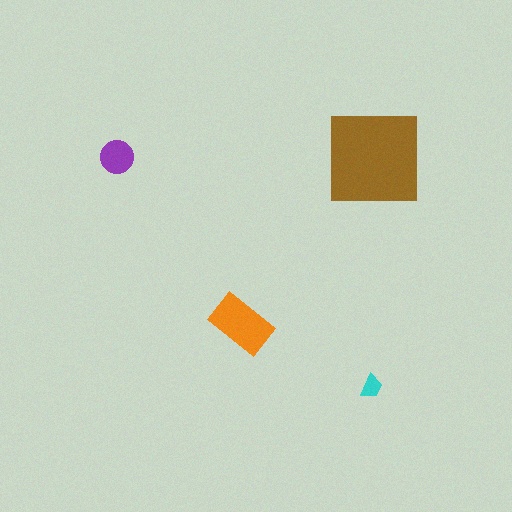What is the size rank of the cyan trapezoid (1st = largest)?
4th.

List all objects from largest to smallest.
The brown square, the orange rectangle, the purple circle, the cyan trapezoid.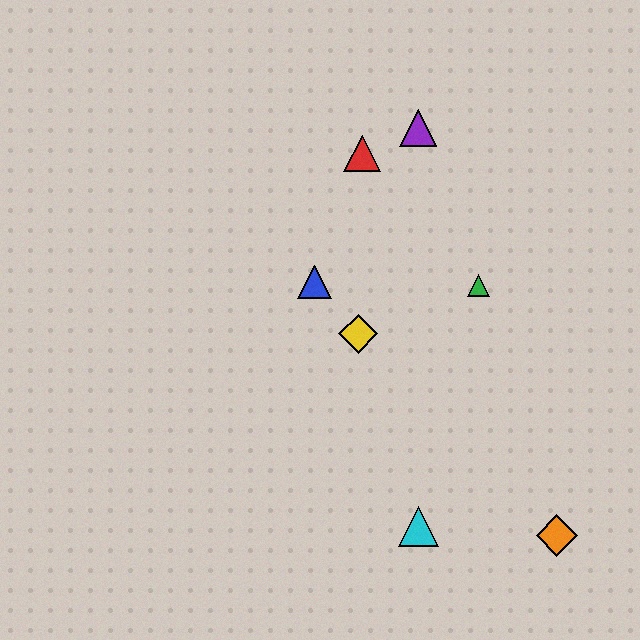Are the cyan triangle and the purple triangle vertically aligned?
Yes, both are at x≈418.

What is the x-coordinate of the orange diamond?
The orange diamond is at x≈557.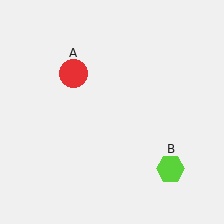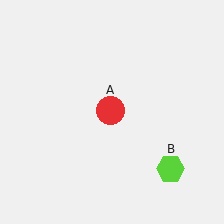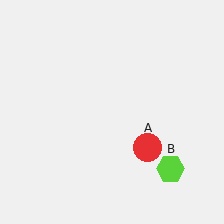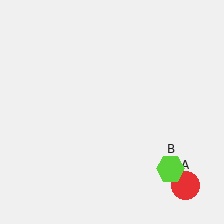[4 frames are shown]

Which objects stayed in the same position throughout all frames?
Lime hexagon (object B) remained stationary.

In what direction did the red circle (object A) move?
The red circle (object A) moved down and to the right.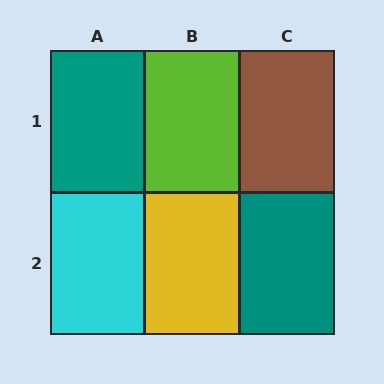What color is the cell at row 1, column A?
Teal.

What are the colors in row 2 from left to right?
Cyan, yellow, teal.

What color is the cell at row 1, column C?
Brown.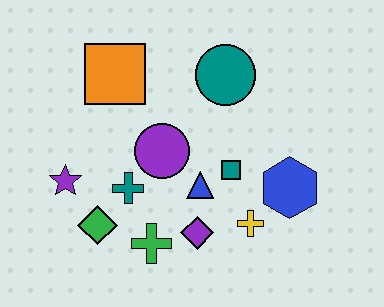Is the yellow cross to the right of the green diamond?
Yes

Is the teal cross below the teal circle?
Yes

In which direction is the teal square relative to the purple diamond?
The teal square is above the purple diamond.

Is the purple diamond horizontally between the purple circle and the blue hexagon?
Yes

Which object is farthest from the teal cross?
The blue hexagon is farthest from the teal cross.